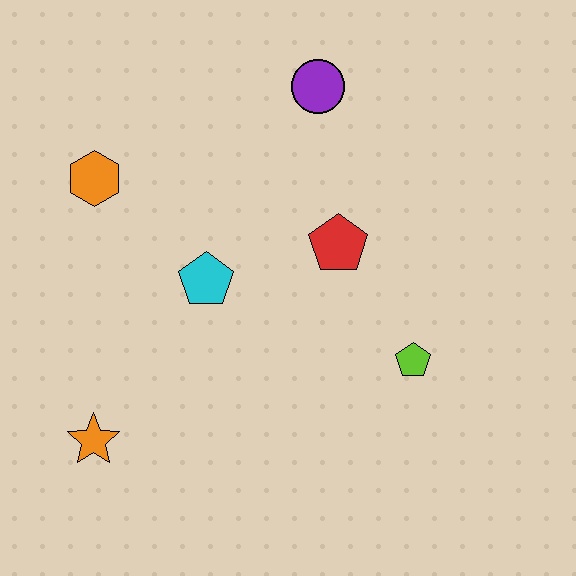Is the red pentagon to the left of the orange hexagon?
No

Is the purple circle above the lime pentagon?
Yes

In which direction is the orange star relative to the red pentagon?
The orange star is to the left of the red pentagon.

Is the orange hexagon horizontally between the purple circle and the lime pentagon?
No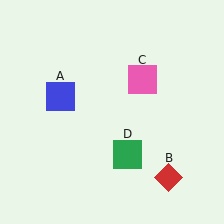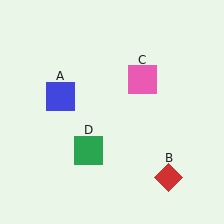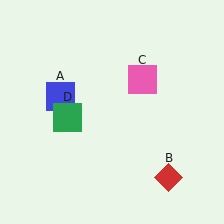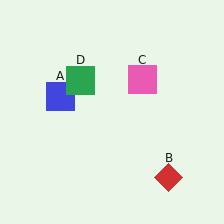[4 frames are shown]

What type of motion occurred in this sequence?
The green square (object D) rotated clockwise around the center of the scene.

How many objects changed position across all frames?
1 object changed position: green square (object D).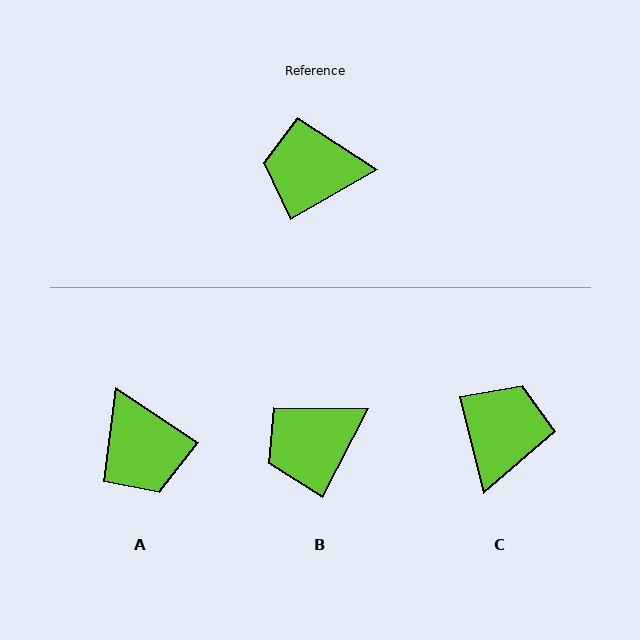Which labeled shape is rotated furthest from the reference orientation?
A, about 117 degrees away.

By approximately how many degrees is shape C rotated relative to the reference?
Approximately 106 degrees clockwise.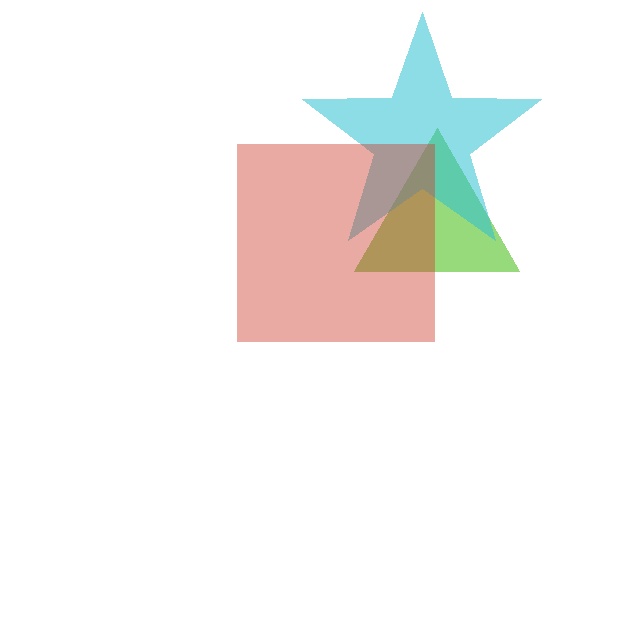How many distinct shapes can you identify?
There are 3 distinct shapes: a lime triangle, a cyan star, a red square.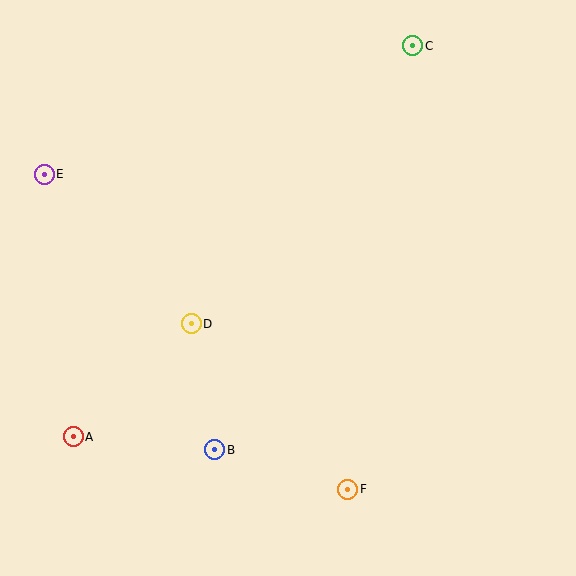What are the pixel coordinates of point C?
Point C is at (413, 46).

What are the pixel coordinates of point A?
Point A is at (73, 437).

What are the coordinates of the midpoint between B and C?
The midpoint between B and C is at (314, 248).